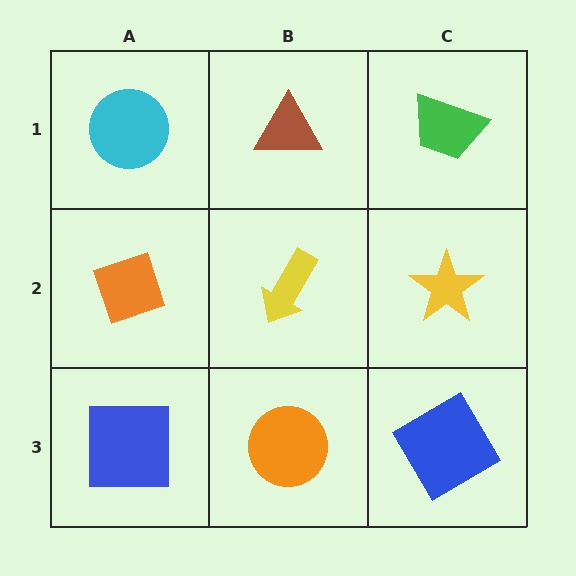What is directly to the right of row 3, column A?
An orange circle.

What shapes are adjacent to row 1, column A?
An orange diamond (row 2, column A), a brown triangle (row 1, column B).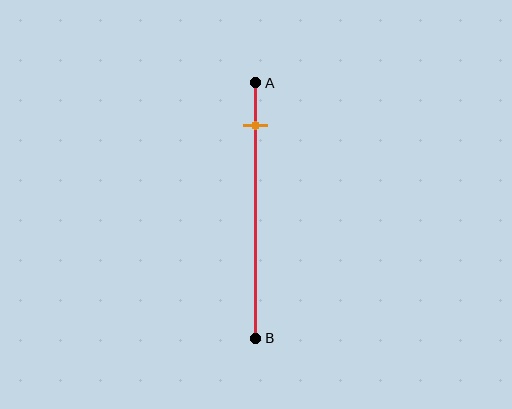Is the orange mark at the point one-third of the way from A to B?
No, the mark is at about 15% from A, not at the 33% one-third point.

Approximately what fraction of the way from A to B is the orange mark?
The orange mark is approximately 15% of the way from A to B.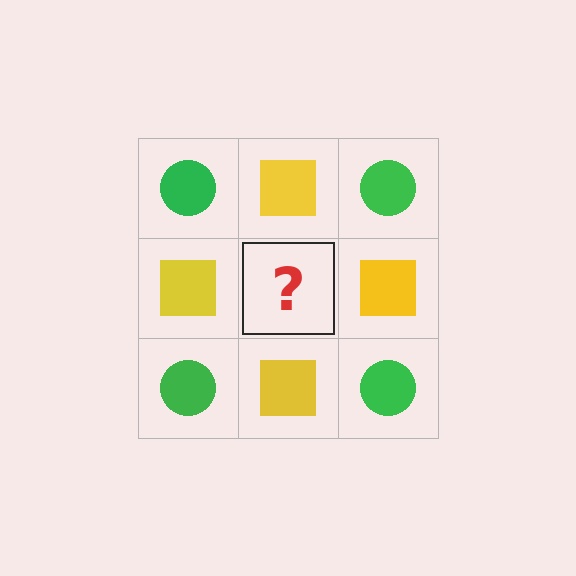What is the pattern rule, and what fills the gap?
The rule is that it alternates green circle and yellow square in a checkerboard pattern. The gap should be filled with a green circle.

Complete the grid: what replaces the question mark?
The question mark should be replaced with a green circle.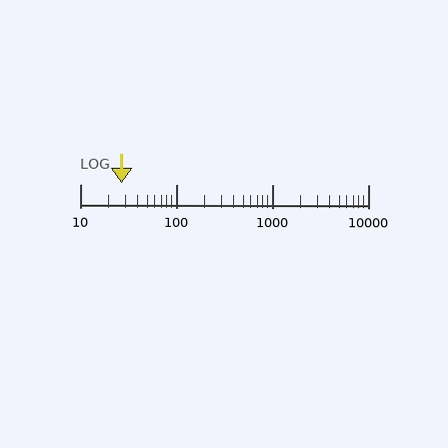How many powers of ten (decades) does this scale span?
The scale spans 3 decades, from 10 to 10000.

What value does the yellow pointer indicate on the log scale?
The pointer indicates approximately 27.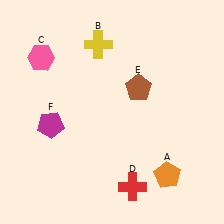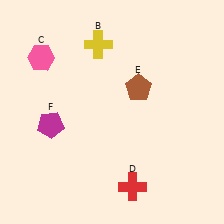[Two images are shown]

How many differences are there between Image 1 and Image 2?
There is 1 difference between the two images.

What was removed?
The orange pentagon (A) was removed in Image 2.